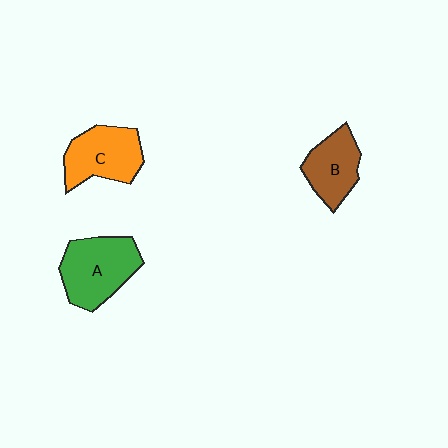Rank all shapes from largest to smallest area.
From largest to smallest: A (green), C (orange), B (brown).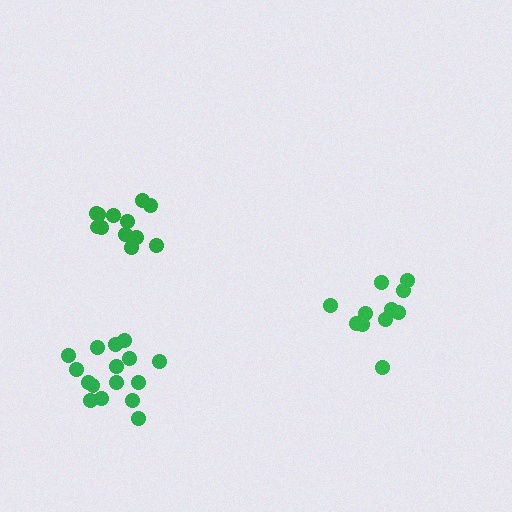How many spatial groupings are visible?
There are 3 spatial groupings.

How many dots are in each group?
Group 1: 12 dots, Group 2: 16 dots, Group 3: 12 dots (40 total).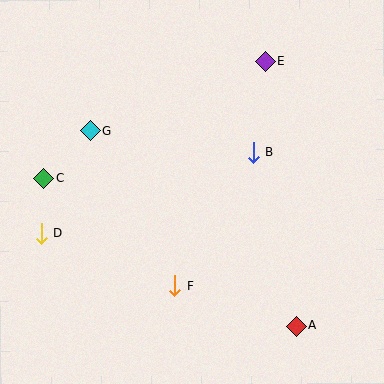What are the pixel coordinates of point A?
Point A is at (296, 326).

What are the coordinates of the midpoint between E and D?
The midpoint between E and D is at (154, 147).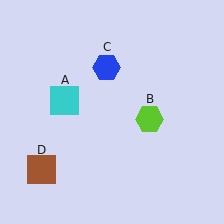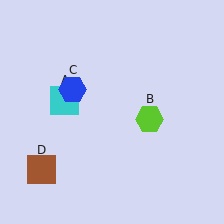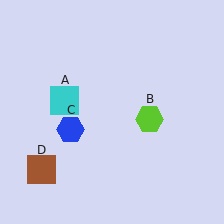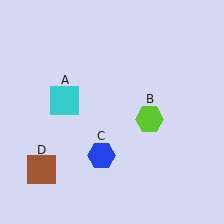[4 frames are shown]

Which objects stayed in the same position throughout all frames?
Cyan square (object A) and lime hexagon (object B) and brown square (object D) remained stationary.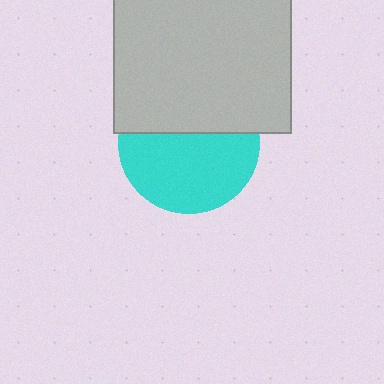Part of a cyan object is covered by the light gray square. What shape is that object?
It is a circle.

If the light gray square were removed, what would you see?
You would see the complete cyan circle.